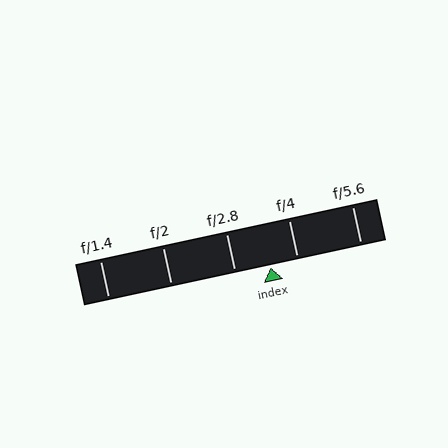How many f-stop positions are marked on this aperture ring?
There are 5 f-stop positions marked.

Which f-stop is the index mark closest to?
The index mark is closest to f/4.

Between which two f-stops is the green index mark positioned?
The index mark is between f/2.8 and f/4.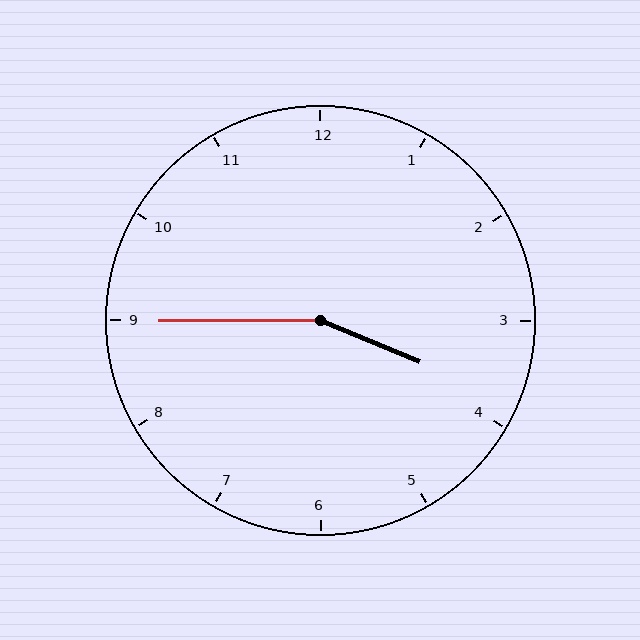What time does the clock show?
3:45.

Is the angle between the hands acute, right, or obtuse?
It is obtuse.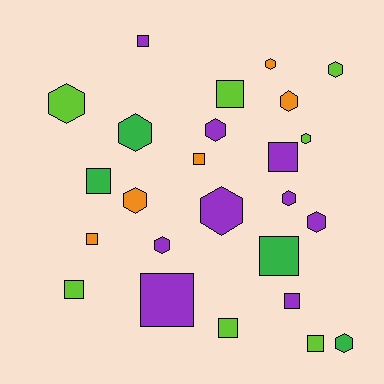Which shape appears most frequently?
Hexagon, with 13 objects.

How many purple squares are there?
There are 4 purple squares.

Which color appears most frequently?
Purple, with 9 objects.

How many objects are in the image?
There are 25 objects.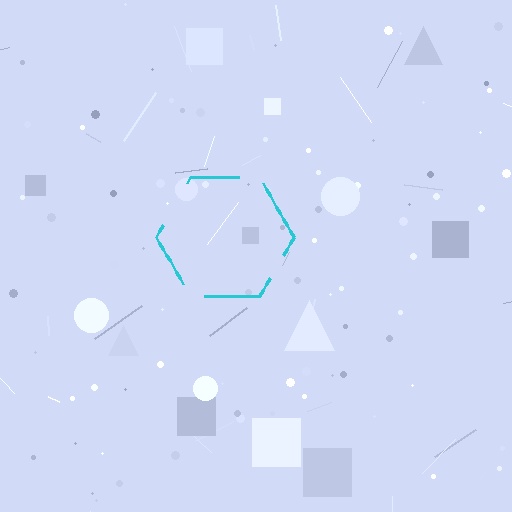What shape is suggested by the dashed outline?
The dashed outline suggests a hexagon.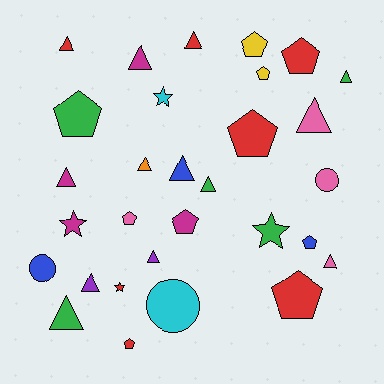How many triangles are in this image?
There are 13 triangles.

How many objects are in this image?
There are 30 objects.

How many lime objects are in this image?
There are no lime objects.